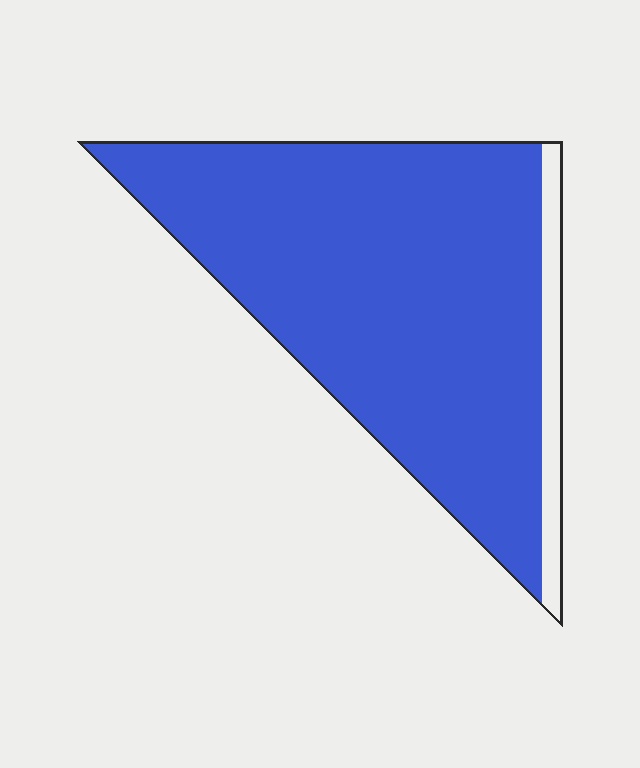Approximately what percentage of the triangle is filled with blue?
Approximately 90%.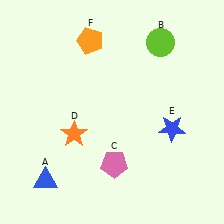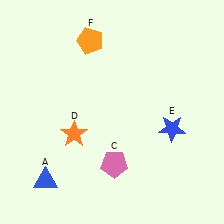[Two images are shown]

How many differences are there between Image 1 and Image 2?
There is 1 difference between the two images.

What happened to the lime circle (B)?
The lime circle (B) was removed in Image 2. It was in the top-right area of Image 1.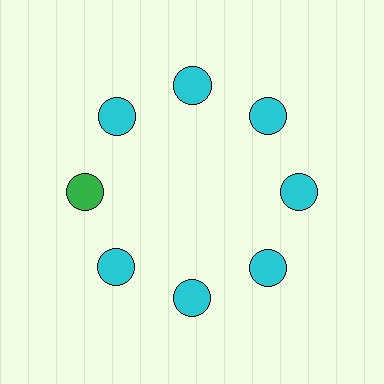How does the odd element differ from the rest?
It has a different color: green instead of cyan.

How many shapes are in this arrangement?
There are 8 shapes arranged in a ring pattern.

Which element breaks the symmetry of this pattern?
The green circle at roughly the 9 o'clock position breaks the symmetry. All other shapes are cyan circles.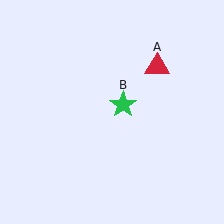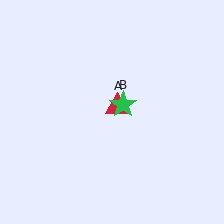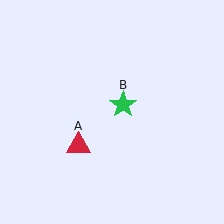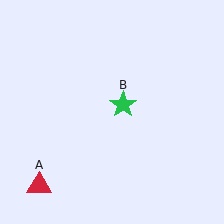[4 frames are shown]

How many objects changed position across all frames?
1 object changed position: red triangle (object A).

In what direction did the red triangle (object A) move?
The red triangle (object A) moved down and to the left.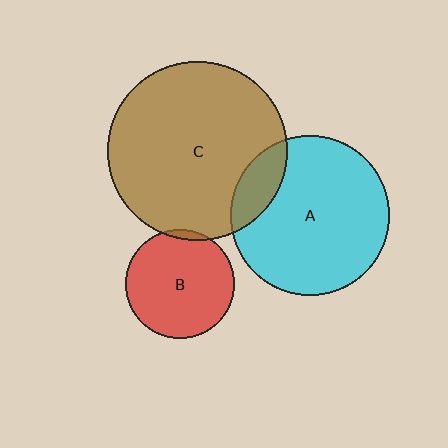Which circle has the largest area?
Circle C (brown).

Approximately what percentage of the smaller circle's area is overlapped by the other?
Approximately 15%.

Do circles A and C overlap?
Yes.